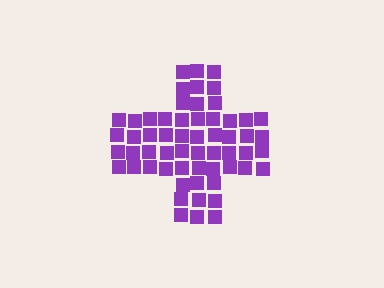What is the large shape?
The large shape is a cross.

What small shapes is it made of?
It is made of small squares.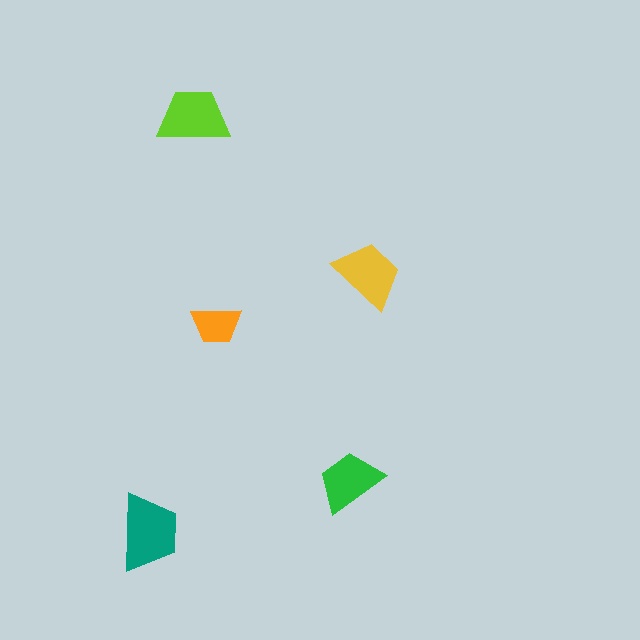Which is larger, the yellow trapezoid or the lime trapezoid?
The lime one.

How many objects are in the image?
There are 5 objects in the image.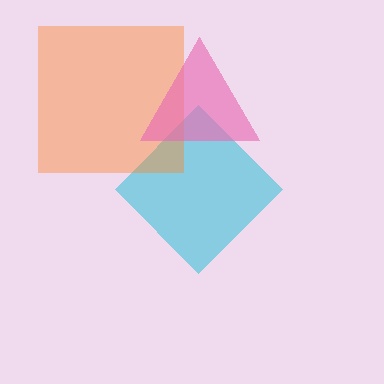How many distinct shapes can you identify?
There are 3 distinct shapes: a cyan diamond, an orange square, a pink triangle.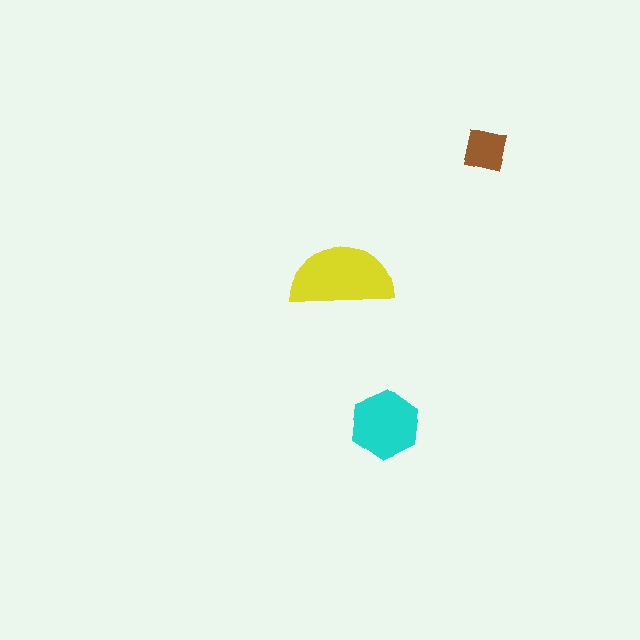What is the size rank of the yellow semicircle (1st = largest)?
1st.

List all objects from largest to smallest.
The yellow semicircle, the cyan hexagon, the brown square.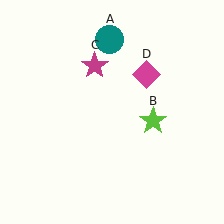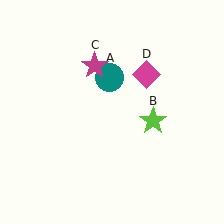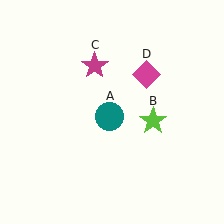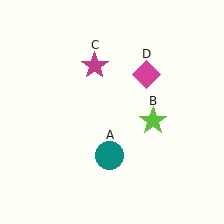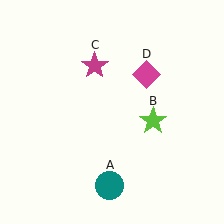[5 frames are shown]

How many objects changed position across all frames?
1 object changed position: teal circle (object A).